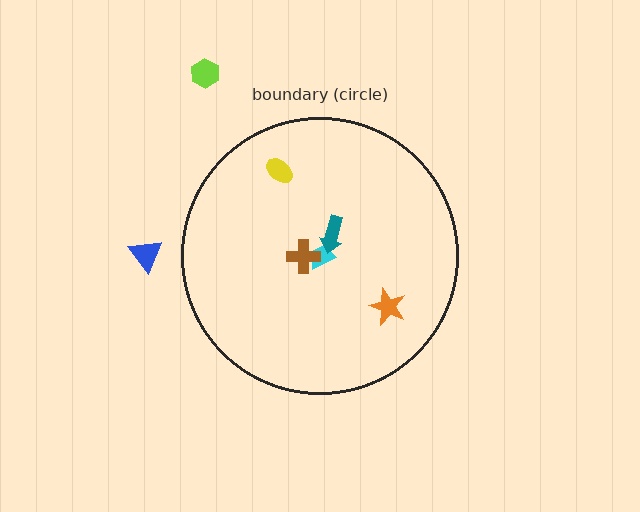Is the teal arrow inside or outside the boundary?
Inside.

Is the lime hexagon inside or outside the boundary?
Outside.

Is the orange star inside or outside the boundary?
Inside.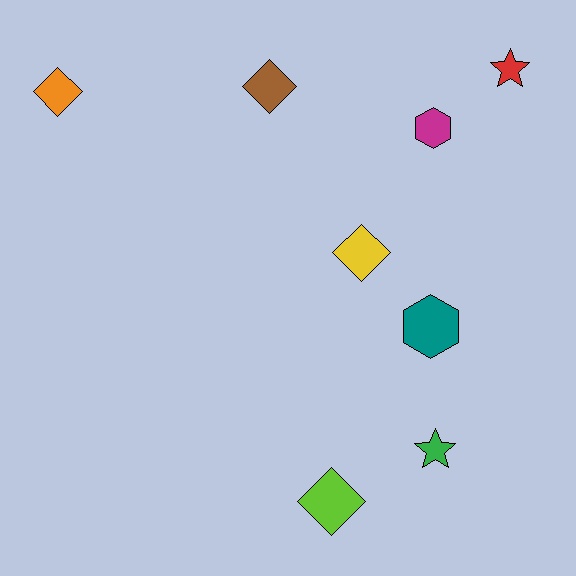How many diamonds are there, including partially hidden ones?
There are 4 diamonds.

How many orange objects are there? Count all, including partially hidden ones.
There is 1 orange object.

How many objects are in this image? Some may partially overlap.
There are 8 objects.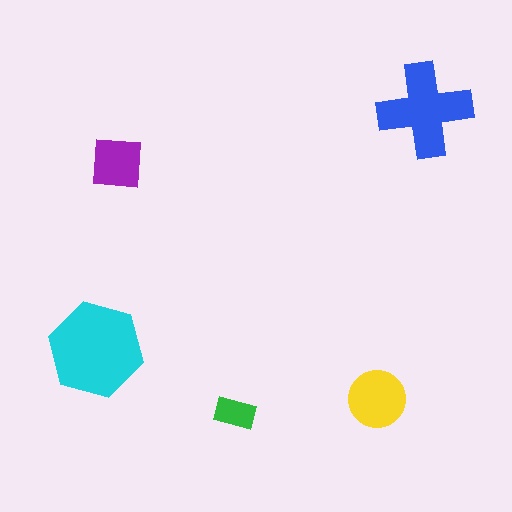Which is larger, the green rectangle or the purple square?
The purple square.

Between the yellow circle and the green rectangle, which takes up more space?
The yellow circle.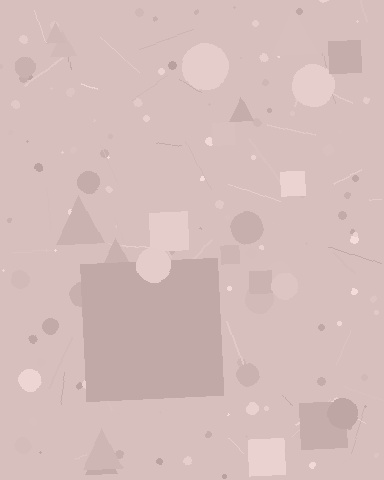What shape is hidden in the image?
A square is hidden in the image.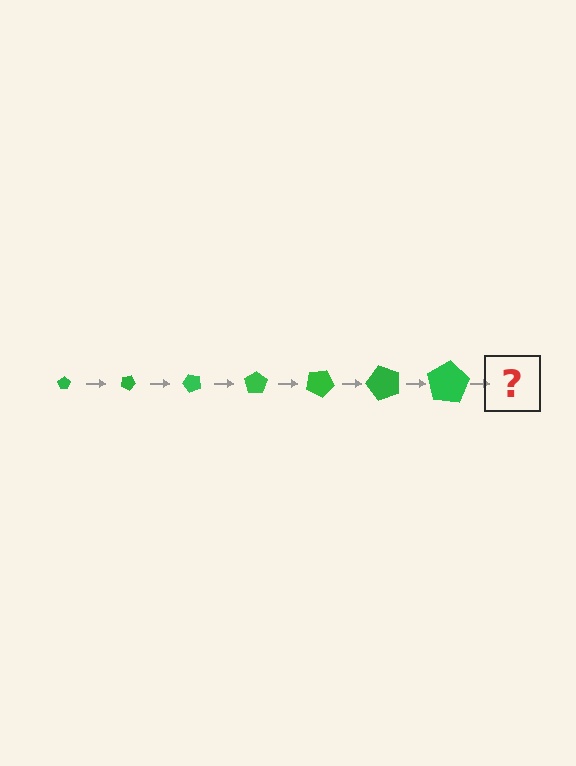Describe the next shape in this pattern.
It should be a pentagon, larger than the previous one and rotated 175 degrees from the start.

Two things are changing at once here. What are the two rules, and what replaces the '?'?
The two rules are that the pentagon grows larger each step and it rotates 25 degrees each step. The '?' should be a pentagon, larger than the previous one and rotated 175 degrees from the start.